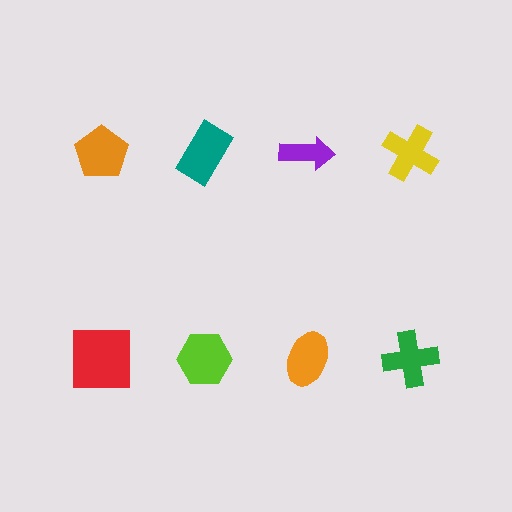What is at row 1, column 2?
A teal rectangle.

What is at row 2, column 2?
A lime hexagon.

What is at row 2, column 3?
An orange ellipse.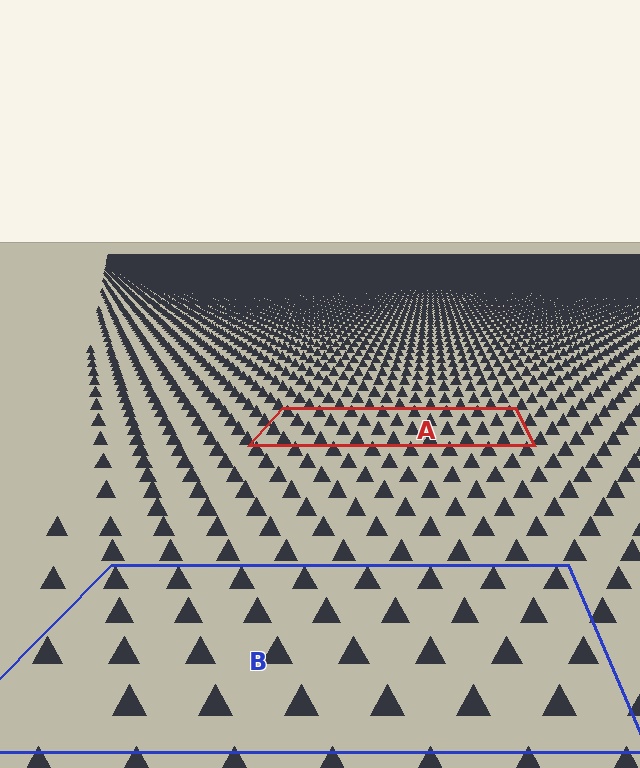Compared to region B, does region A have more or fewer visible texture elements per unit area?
Region A has more texture elements per unit area — they are packed more densely because it is farther away.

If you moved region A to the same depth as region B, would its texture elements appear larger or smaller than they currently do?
They would appear larger. At a closer depth, the same texture elements are projected at a bigger on-screen size.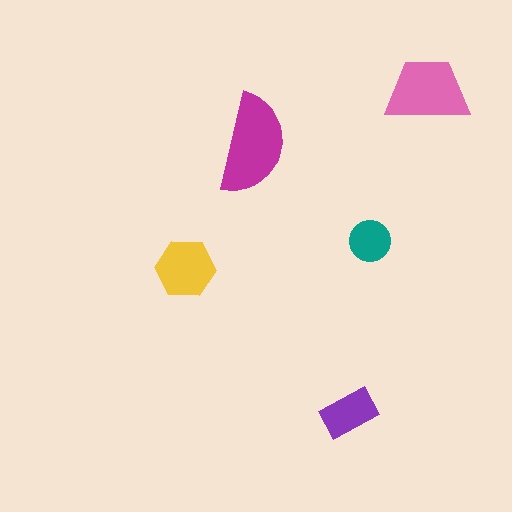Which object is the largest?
The magenta semicircle.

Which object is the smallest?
The teal circle.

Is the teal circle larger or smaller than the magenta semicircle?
Smaller.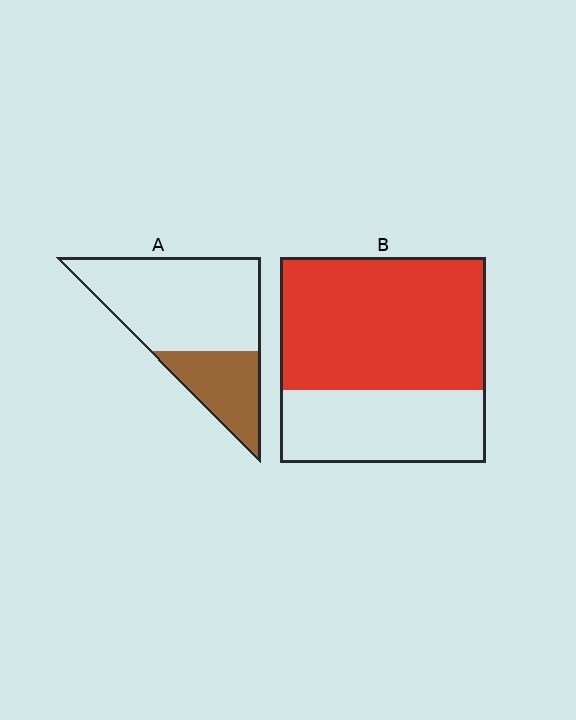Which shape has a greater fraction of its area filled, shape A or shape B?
Shape B.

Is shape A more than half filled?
No.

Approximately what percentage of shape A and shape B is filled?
A is approximately 30% and B is approximately 65%.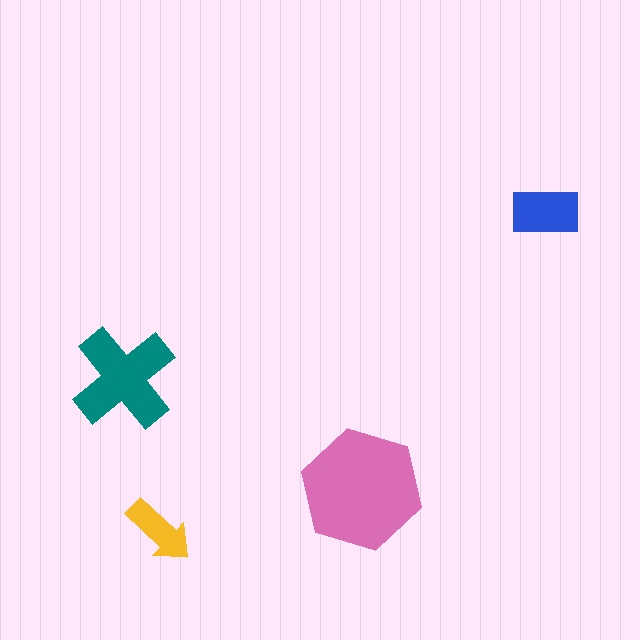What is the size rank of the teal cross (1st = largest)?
2nd.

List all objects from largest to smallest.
The pink hexagon, the teal cross, the blue rectangle, the yellow arrow.